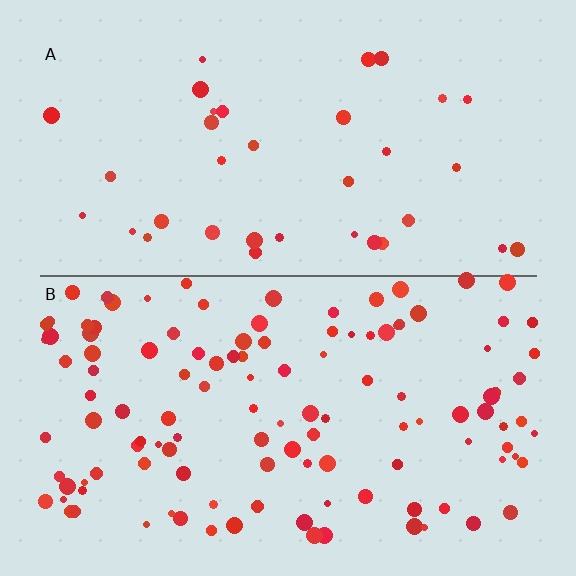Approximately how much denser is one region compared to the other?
Approximately 3.3× — region B over region A.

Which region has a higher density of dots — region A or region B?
B (the bottom).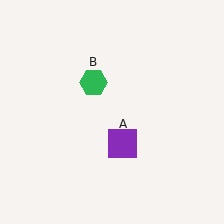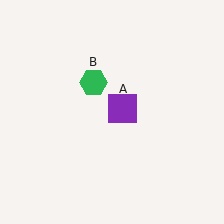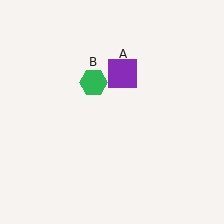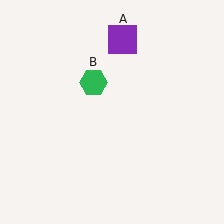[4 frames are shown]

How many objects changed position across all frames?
1 object changed position: purple square (object A).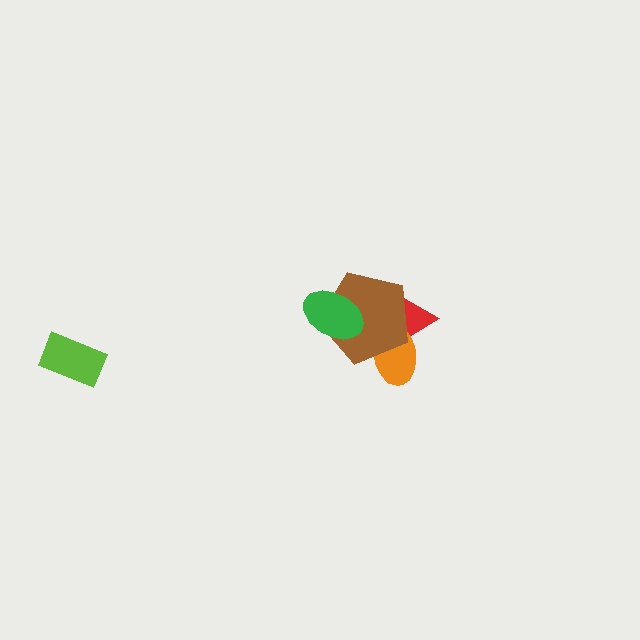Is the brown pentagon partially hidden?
Yes, it is partially covered by another shape.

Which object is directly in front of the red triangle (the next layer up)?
The orange ellipse is directly in front of the red triangle.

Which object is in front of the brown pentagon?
The green ellipse is in front of the brown pentagon.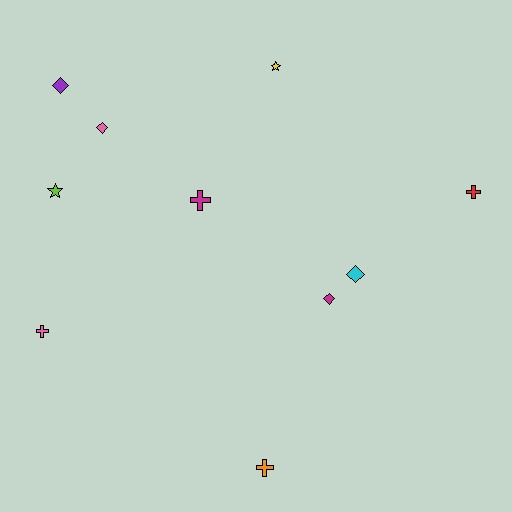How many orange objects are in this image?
There is 1 orange object.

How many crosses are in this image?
There are 4 crosses.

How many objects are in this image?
There are 10 objects.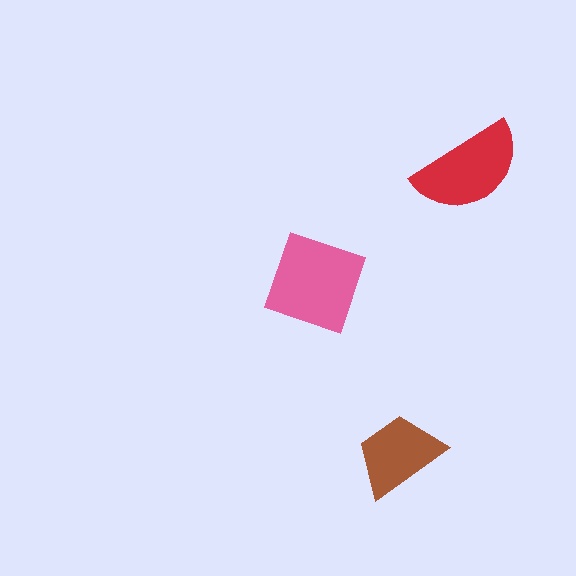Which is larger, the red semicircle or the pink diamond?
The pink diamond.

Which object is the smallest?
The brown trapezoid.